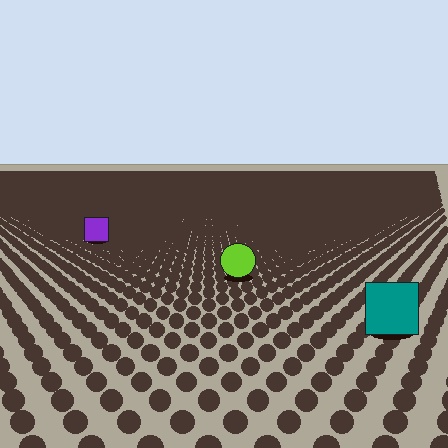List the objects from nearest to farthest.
From nearest to farthest: the teal square, the lime circle, the purple square.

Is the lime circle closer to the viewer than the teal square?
No. The teal square is closer — you can tell from the texture gradient: the ground texture is coarser near it.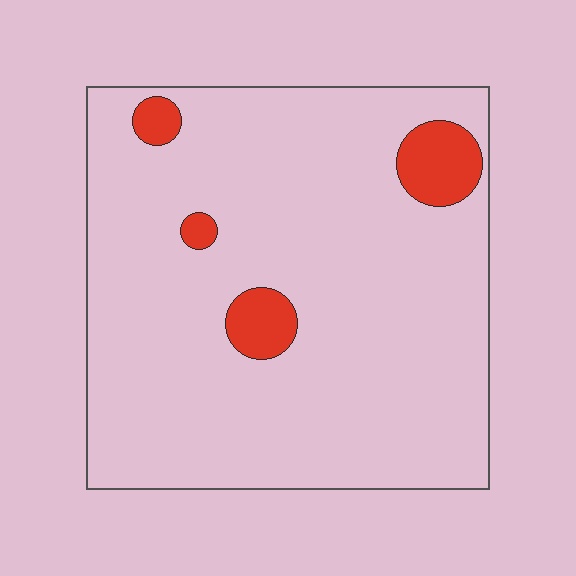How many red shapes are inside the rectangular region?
4.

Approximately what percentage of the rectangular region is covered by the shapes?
Approximately 10%.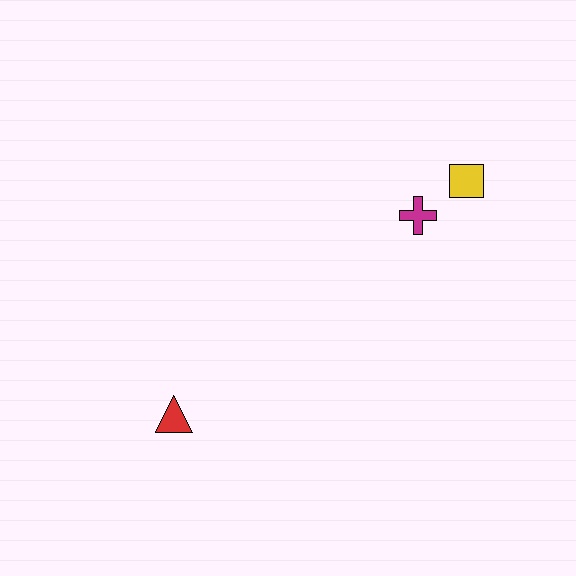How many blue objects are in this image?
There are no blue objects.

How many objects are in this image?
There are 3 objects.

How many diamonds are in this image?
There are no diamonds.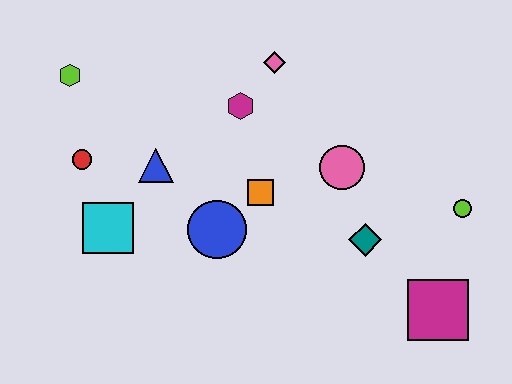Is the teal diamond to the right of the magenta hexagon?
Yes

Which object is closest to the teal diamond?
The pink circle is closest to the teal diamond.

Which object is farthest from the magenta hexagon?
The magenta square is farthest from the magenta hexagon.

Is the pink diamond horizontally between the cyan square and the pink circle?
Yes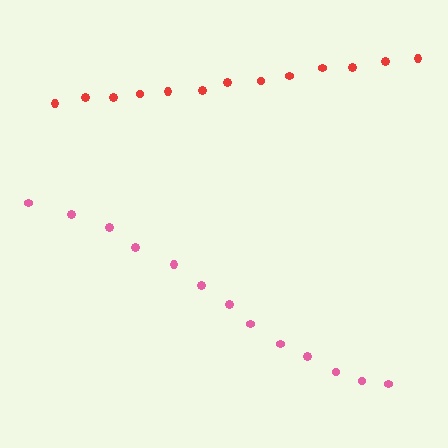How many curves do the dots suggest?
There are 2 distinct paths.